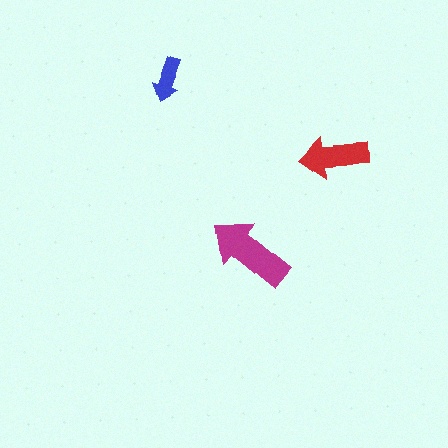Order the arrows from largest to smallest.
the magenta one, the red one, the blue one.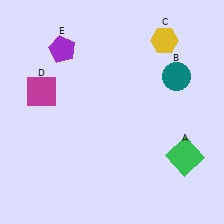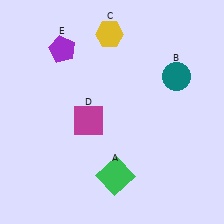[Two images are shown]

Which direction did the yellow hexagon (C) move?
The yellow hexagon (C) moved left.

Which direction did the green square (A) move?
The green square (A) moved left.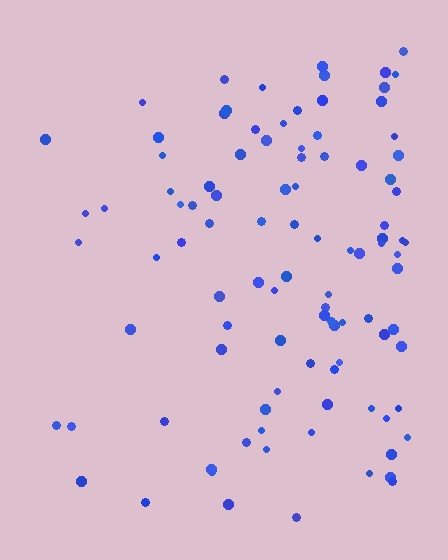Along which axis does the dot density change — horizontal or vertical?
Horizontal.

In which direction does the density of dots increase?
From left to right, with the right side densest.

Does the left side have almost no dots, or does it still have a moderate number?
Still a moderate number, just noticeably fewer than the right.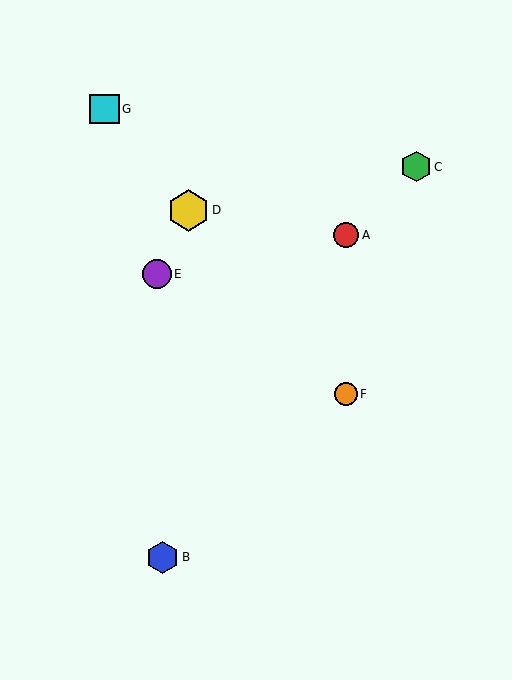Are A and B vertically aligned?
No, A is at x≈346 and B is at x≈163.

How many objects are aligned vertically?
2 objects (A, F) are aligned vertically.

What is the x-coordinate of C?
Object C is at x≈416.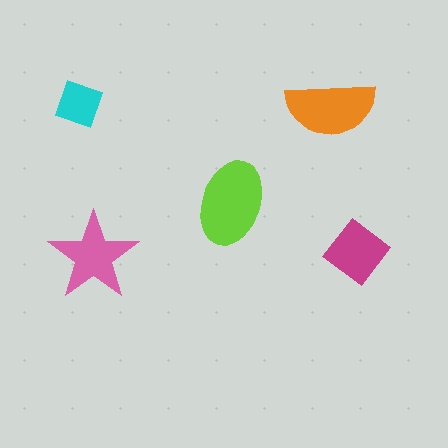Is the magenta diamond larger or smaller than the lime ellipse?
Smaller.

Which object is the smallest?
The cyan diamond.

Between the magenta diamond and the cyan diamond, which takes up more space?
The magenta diamond.